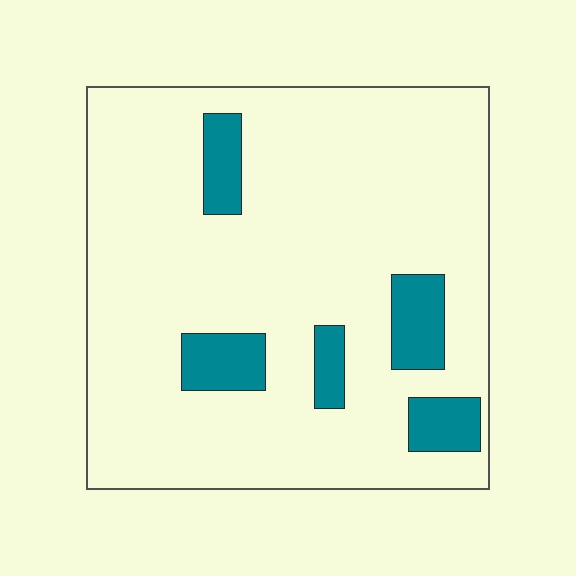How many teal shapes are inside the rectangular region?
5.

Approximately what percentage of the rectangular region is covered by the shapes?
Approximately 15%.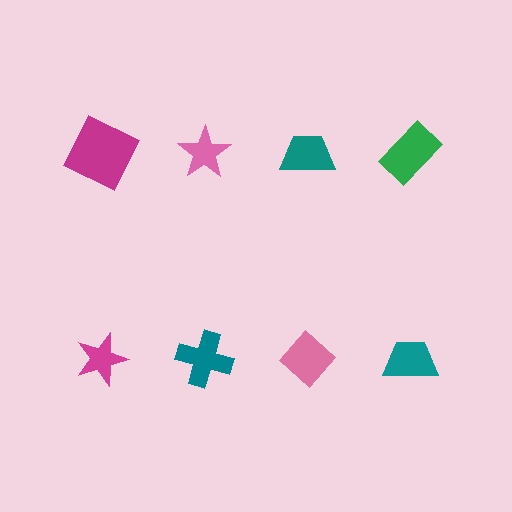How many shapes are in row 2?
4 shapes.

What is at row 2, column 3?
A pink diamond.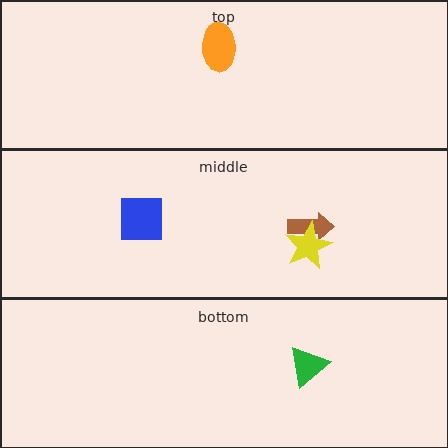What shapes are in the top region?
The orange ellipse.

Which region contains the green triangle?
The bottom region.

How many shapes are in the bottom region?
1.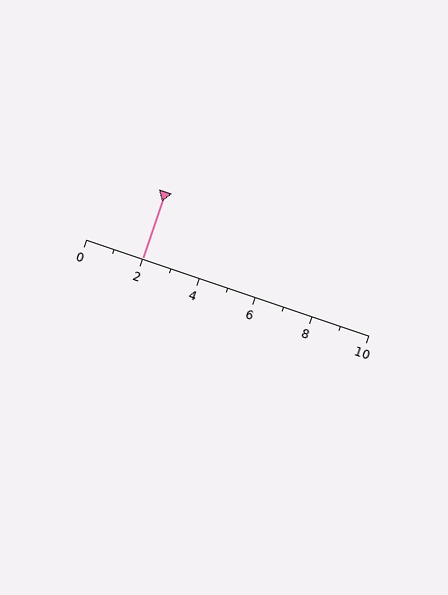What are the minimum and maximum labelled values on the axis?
The axis runs from 0 to 10.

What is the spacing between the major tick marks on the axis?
The major ticks are spaced 2 apart.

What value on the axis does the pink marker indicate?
The marker indicates approximately 2.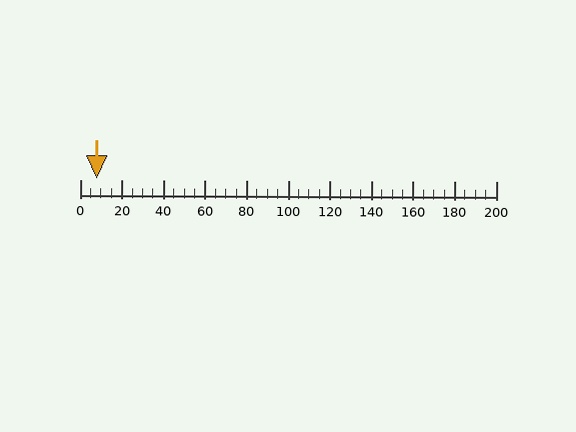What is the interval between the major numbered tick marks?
The major tick marks are spaced 20 units apart.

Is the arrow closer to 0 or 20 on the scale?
The arrow is closer to 0.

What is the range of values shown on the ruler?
The ruler shows values from 0 to 200.